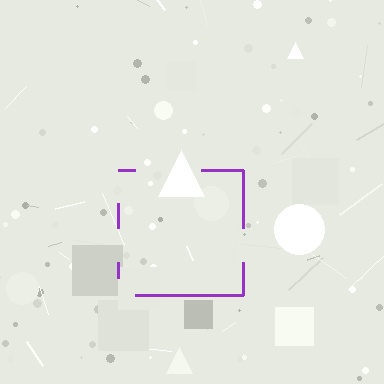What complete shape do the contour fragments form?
The contour fragments form a square.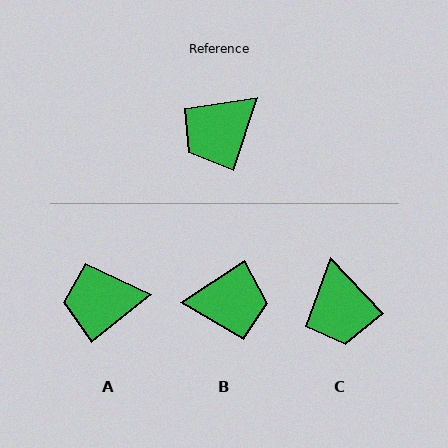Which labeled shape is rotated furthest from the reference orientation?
B, about 141 degrees away.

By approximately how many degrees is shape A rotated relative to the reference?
Approximately 33 degrees clockwise.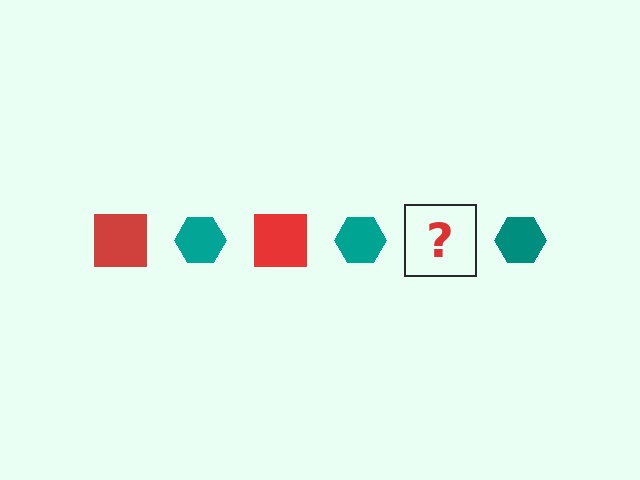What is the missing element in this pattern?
The missing element is a red square.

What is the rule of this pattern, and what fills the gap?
The rule is that the pattern alternates between red square and teal hexagon. The gap should be filled with a red square.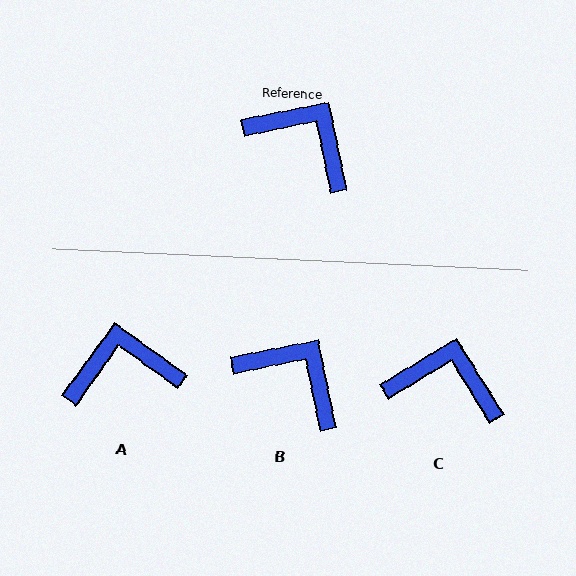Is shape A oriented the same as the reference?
No, it is off by about 43 degrees.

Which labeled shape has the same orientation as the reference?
B.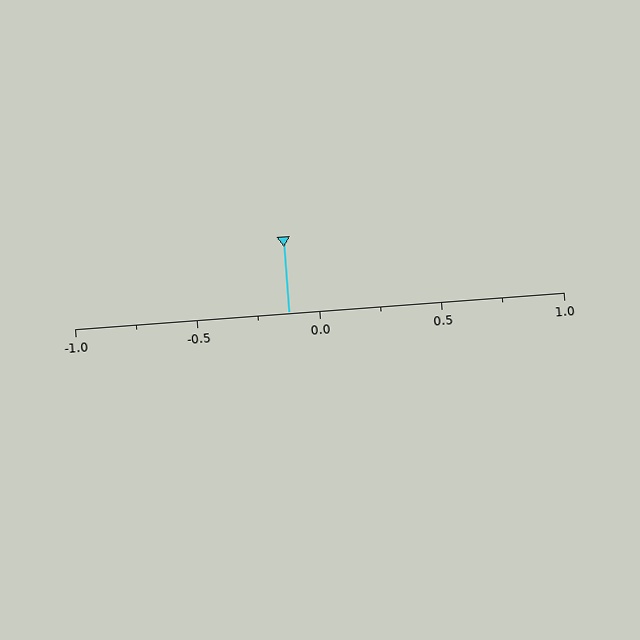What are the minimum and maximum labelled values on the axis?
The axis runs from -1.0 to 1.0.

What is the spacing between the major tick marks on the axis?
The major ticks are spaced 0.5 apart.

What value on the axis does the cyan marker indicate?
The marker indicates approximately -0.12.